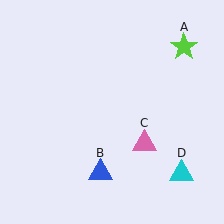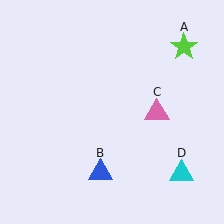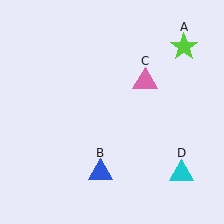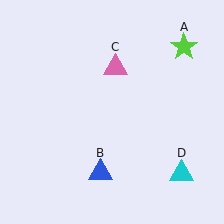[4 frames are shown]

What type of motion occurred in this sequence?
The pink triangle (object C) rotated counterclockwise around the center of the scene.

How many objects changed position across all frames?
1 object changed position: pink triangle (object C).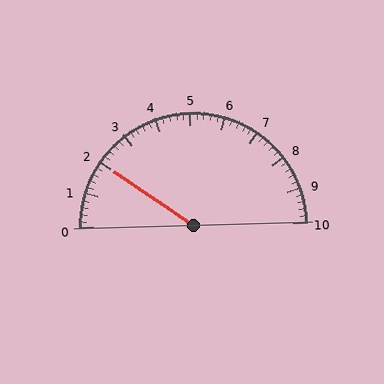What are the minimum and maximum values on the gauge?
The gauge ranges from 0 to 10.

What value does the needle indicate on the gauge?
The needle indicates approximately 2.0.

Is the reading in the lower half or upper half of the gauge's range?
The reading is in the lower half of the range (0 to 10).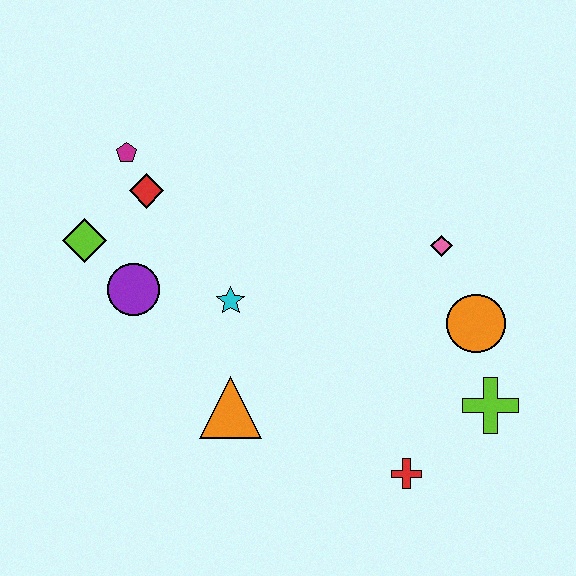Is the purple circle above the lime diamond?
No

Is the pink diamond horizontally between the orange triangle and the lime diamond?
No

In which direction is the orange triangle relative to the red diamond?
The orange triangle is below the red diamond.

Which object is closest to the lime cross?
The orange circle is closest to the lime cross.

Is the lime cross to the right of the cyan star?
Yes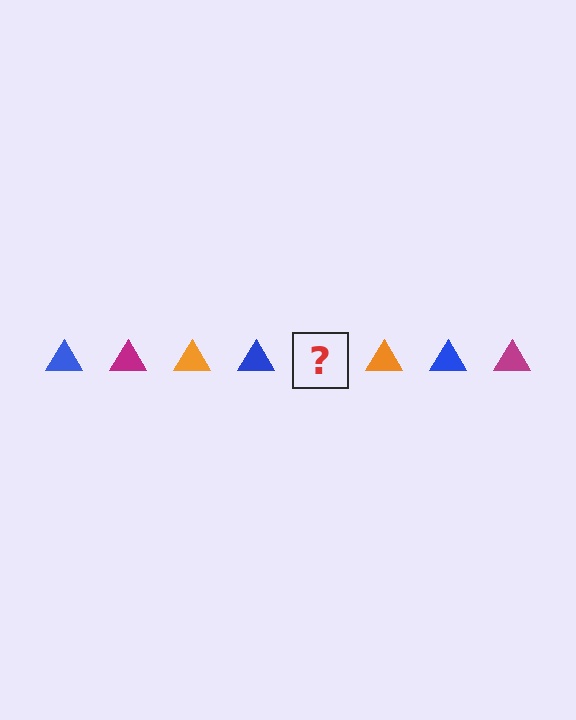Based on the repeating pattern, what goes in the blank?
The blank should be a magenta triangle.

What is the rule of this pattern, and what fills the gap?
The rule is that the pattern cycles through blue, magenta, orange triangles. The gap should be filled with a magenta triangle.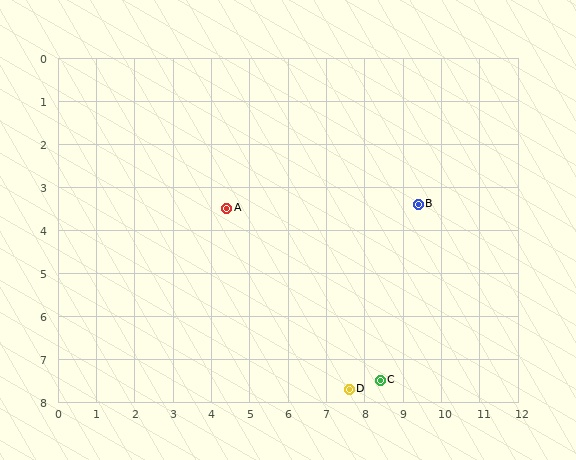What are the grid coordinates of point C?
Point C is at approximately (8.4, 7.5).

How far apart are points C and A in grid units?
Points C and A are about 5.7 grid units apart.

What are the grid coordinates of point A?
Point A is at approximately (4.4, 3.5).